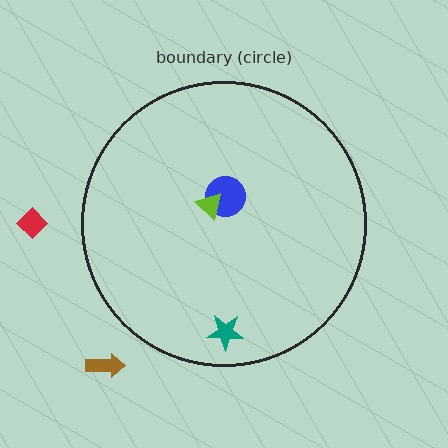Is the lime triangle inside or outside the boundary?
Inside.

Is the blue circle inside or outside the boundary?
Inside.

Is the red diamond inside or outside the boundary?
Outside.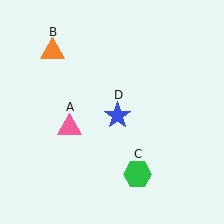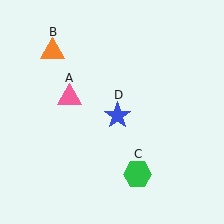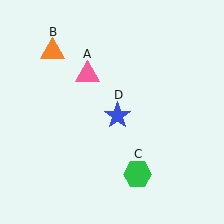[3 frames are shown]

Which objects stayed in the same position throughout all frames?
Orange triangle (object B) and green hexagon (object C) and blue star (object D) remained stationary.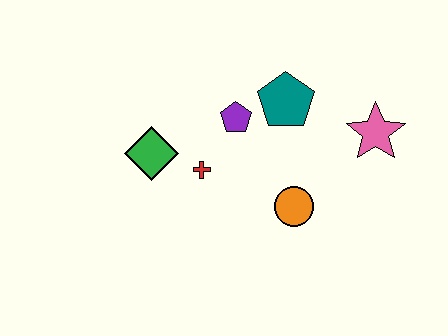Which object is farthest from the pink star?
The green diamond is farthest from the pink star.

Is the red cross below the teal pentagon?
Yes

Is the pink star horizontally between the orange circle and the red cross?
No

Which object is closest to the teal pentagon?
The purple pentagon is closest to the teal pentagon.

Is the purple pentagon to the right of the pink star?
No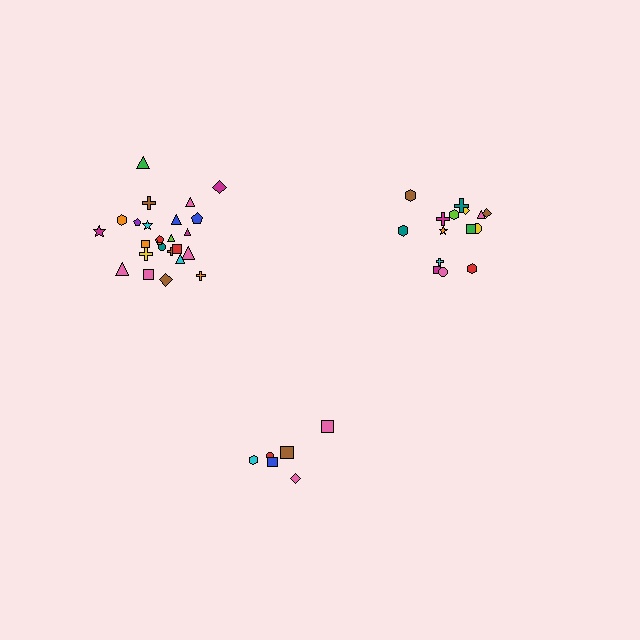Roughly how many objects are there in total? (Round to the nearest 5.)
Roughly 45 objects in total.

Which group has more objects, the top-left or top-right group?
The top-left group.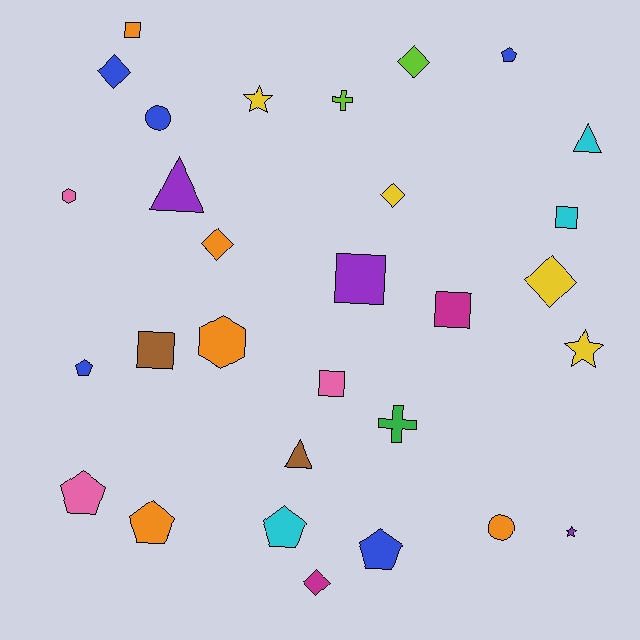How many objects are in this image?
There are 30 objects.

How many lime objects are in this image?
There are 2 lime objects.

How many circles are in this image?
There are 2 circles.